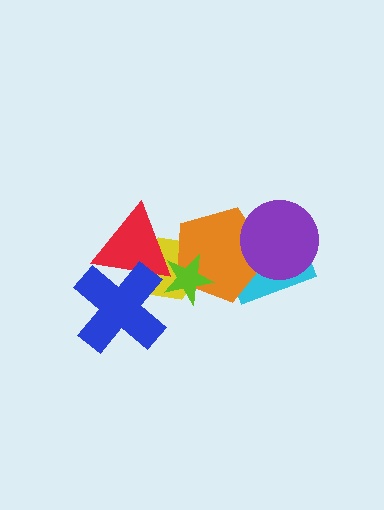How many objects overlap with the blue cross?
2 objects overlap with the blue cross.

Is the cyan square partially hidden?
Yes, it is partially covered by another shape.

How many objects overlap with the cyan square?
2 objects overlap with the cyan square.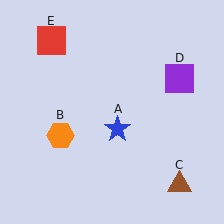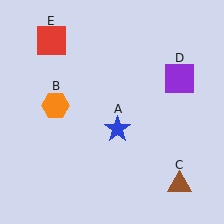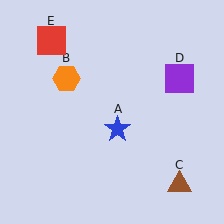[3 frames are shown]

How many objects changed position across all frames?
1 object changed position: orange hexagon (object B).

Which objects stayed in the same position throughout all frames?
Blue star (object A) and brown triangle (object C) and purple square (object D) and red square (object E) remained stationary.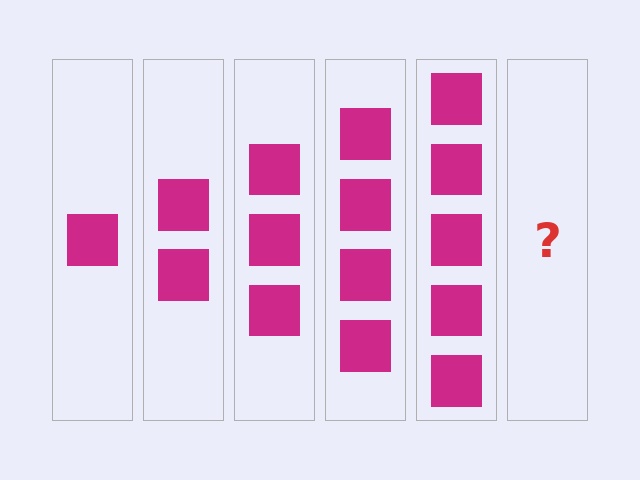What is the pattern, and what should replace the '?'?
The pattern is that each step adds one more square. The '?' should be 6 squares.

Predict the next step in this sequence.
The next step is 6 squares.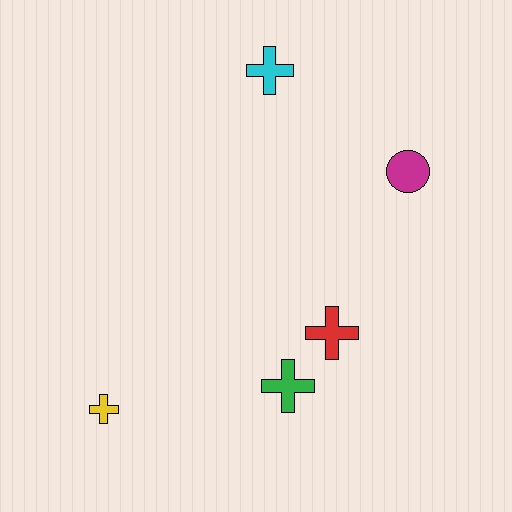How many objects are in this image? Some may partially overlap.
There are 5 objects.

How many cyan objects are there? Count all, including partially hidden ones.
There is 1 cyan object.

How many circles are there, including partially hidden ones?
There is 1 circle.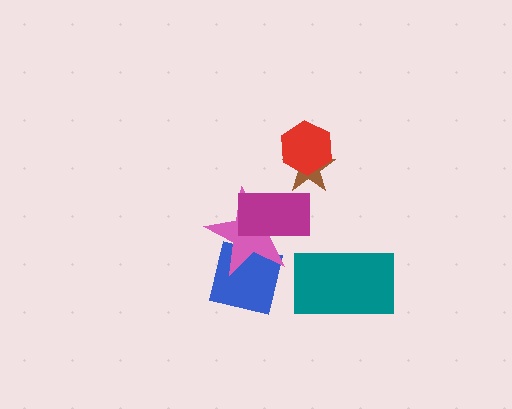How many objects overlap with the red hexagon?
1 object overlaps with the red hexagon.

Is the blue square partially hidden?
Yes, it is partially covered by another shape.